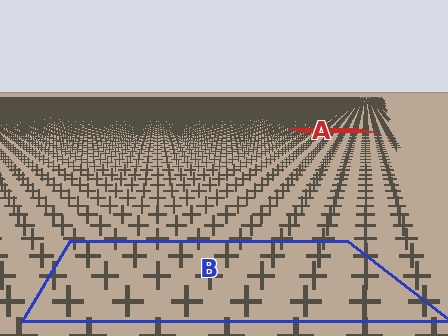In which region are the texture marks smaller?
The texture marks are smaller in region A, because it is farther away.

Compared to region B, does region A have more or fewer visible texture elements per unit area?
Region A has more texture elements per unit area — they are packed more densely because it is farther away.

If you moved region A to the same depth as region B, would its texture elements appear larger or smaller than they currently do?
They would appear larger. At a closer depth, the same texture elements are projected at a bigger on-screen size.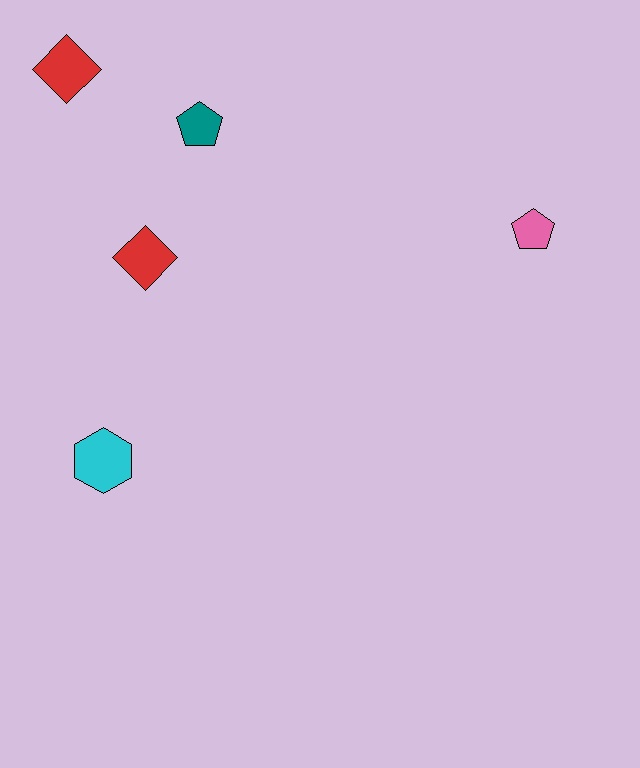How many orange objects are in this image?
There are no orange objects.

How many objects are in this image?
There are 5 objects.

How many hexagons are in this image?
There is 1 hexagon.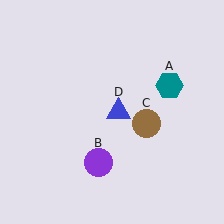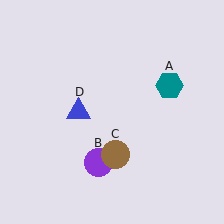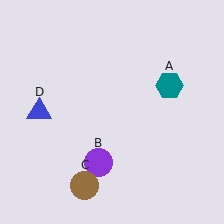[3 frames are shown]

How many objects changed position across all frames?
2 objects changed position: brown circle (object C), blue triangle (object D).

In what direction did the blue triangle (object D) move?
The blue triangle (object D) moved left.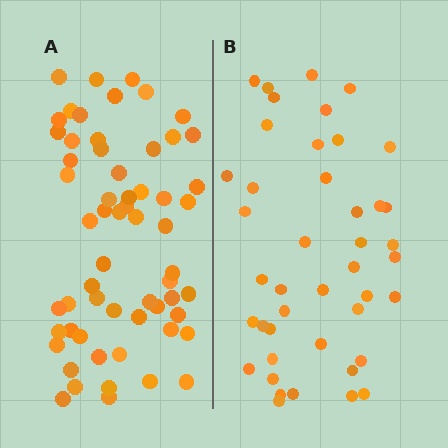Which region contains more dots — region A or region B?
Region A (the left region) has more dots.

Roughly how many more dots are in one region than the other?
Region A has approximately 15 more dots than region B.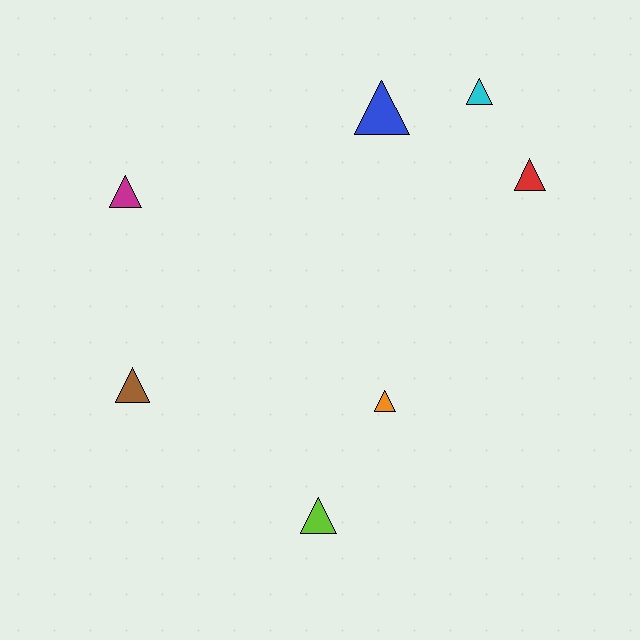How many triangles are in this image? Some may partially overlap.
There are 7 triangles.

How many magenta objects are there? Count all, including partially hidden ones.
There is 1 magenta object.